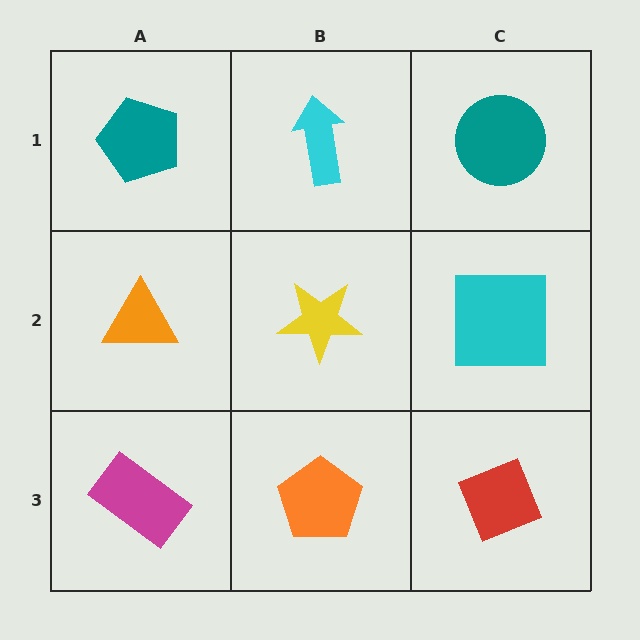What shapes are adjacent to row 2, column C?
A teal circle (row 1, column C), a red diamond (row 3, column C), a yellow star (row 2, column B).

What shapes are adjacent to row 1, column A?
An orange triangle (row 2, column A), a cyan arrow (row 1, column B).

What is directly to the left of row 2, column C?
A yellow star.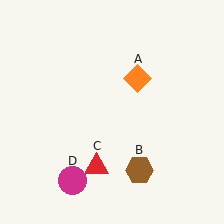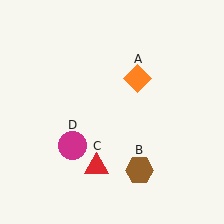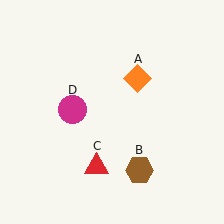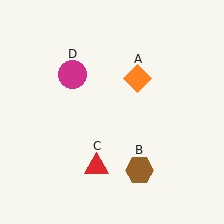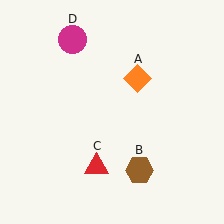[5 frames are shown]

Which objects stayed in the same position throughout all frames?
Orange diamond (object A) and brown hexagon (object B) and red triangle (object C) remained stationary.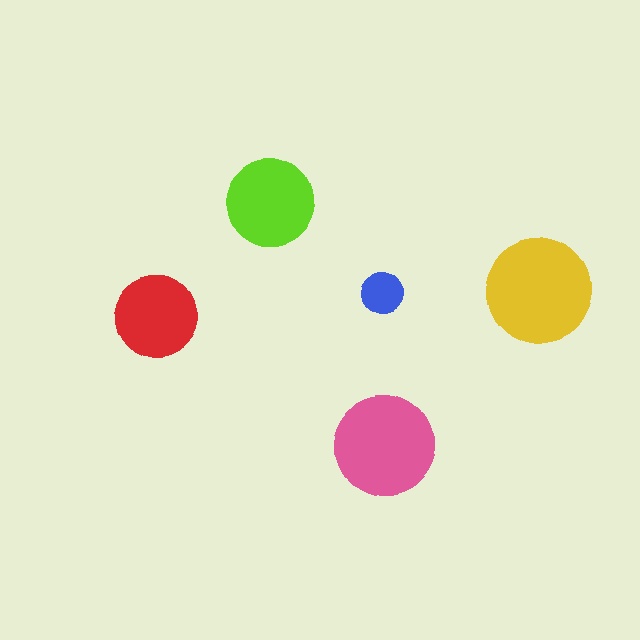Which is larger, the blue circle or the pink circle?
The pink one.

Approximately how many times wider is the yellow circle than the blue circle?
About 2.5 times wider.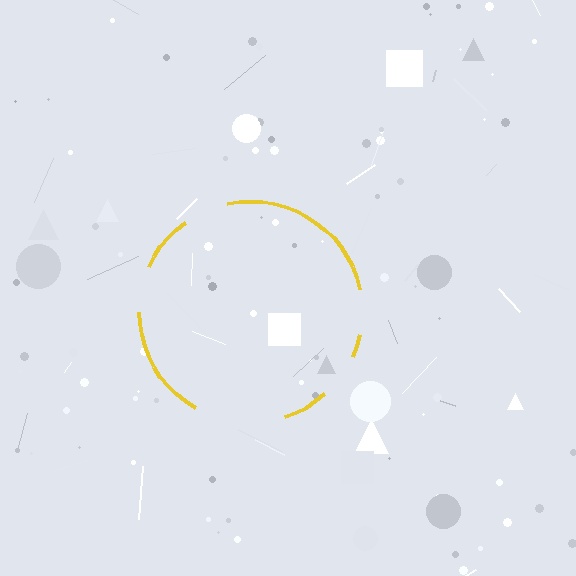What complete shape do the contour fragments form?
The contour fragments form a circle.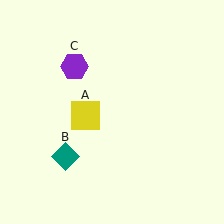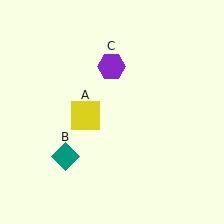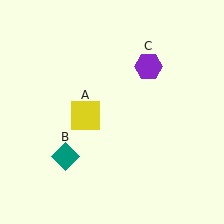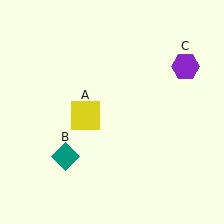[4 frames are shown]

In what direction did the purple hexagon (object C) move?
The purple hexagon (object C) moved right.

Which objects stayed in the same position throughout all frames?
Yellow square (object A) and teal diamond (object B) remained stationary.